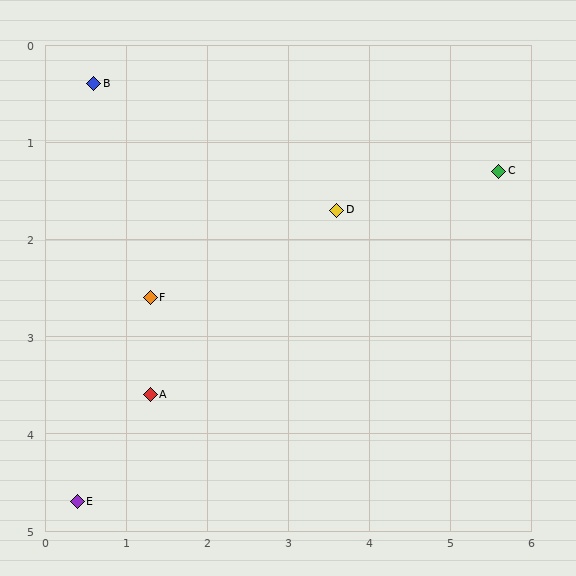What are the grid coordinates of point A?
Point A is at approximately (1.3, 3.6).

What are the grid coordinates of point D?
Point D is at approximately (3.6, 1.7).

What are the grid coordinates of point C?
Point C is at approximately (5.6, 1.3).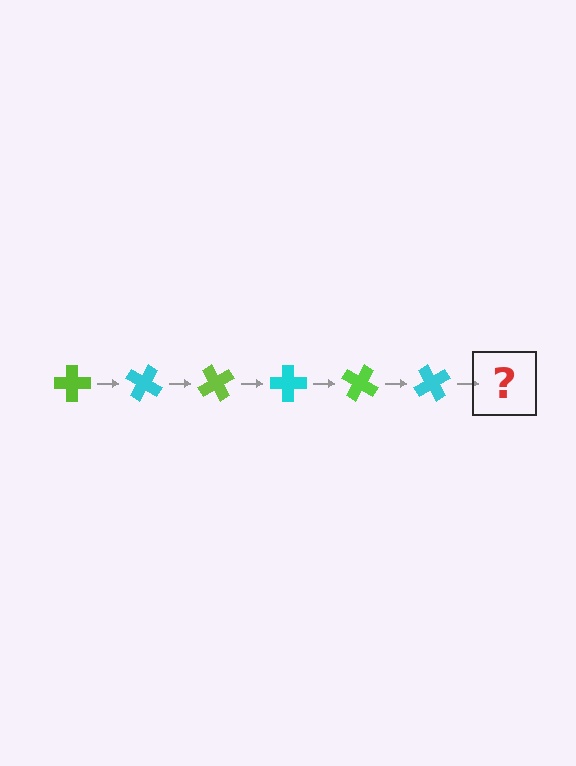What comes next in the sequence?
The next element should be a lime cross, rotated 180 degrees from the start.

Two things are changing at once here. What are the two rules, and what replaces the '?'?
The two rules are that it rotates 30 degrees each step and the color cycles through lime and cyan. The '?' should be a lime cross, rotated 180 degrees from the start.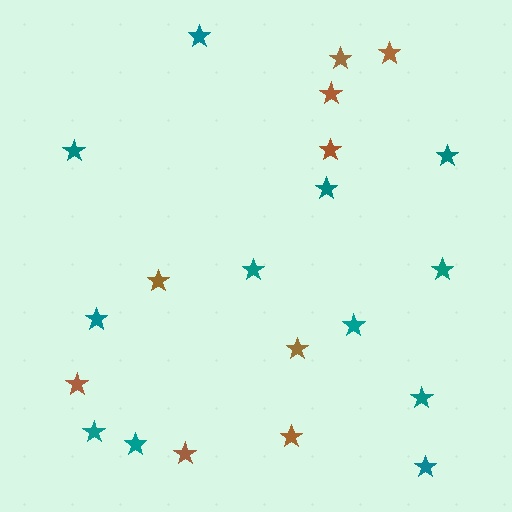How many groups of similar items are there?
There are 2 groups: one group of brown stars (9) and one group of teal stars (12).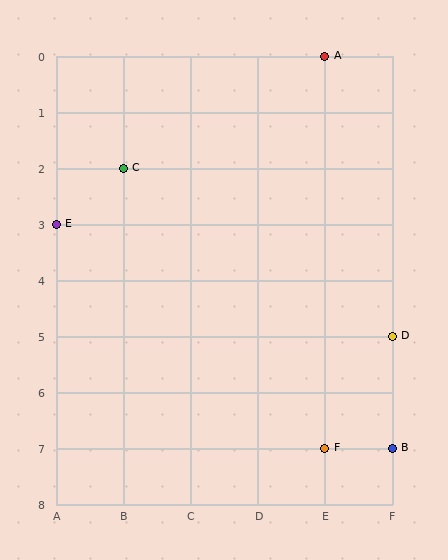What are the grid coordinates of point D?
Point D is at grid coordinates (F, 5).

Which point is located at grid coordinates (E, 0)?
Point A is at (E, 0).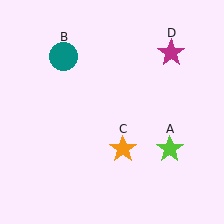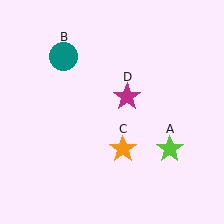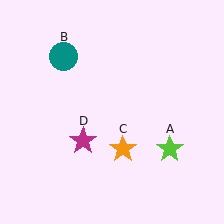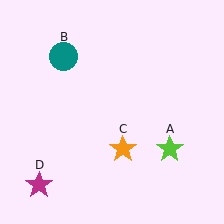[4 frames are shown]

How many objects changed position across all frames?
1 object changed position: magenta star (object D).